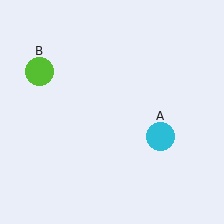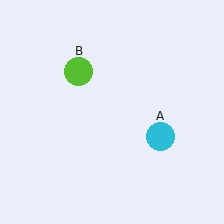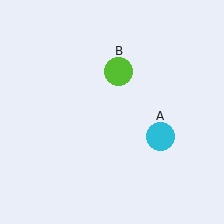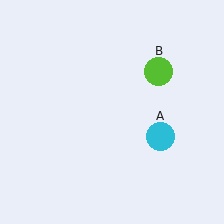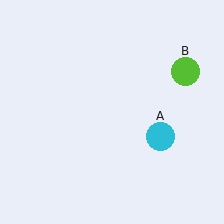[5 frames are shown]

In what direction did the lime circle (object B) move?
The lime circle (object B) moved right.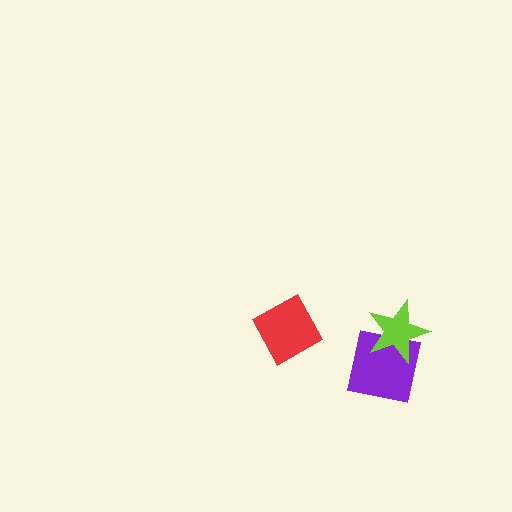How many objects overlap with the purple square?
1 object overlaps with the purple square.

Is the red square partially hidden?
No, no other shape covers it.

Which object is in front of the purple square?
The lime star is in front of the purple square.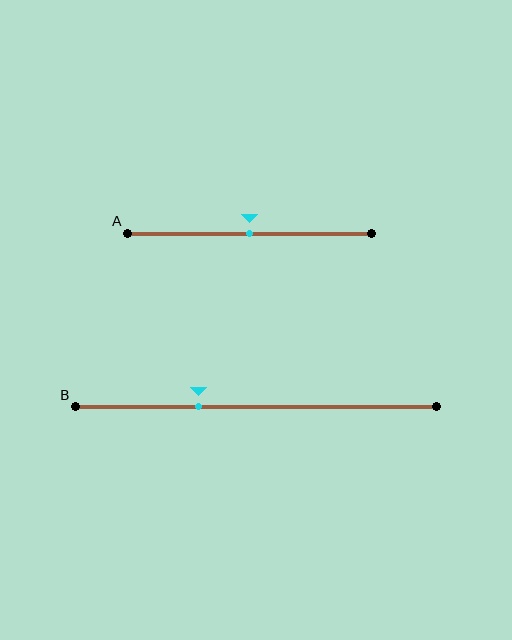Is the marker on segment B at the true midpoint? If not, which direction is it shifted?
No, the marker on segment B is shifted to the left by about 16% of the segment length.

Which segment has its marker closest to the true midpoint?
Segment A has its marker closest to the true midpoint.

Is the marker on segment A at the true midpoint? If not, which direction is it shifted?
Yes, the marker on segment A is at the true midpoint.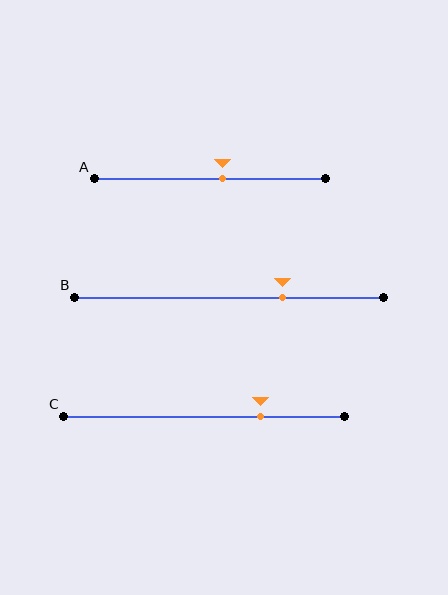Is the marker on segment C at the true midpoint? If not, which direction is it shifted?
No, the marker on segment C is shifted to the right by about 20% of the segment length.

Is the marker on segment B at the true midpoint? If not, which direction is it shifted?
No, the marker on segment B is shifted to the right by about 17% of the segment length.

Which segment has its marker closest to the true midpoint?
Segment A has its marker closest to the true midpoint.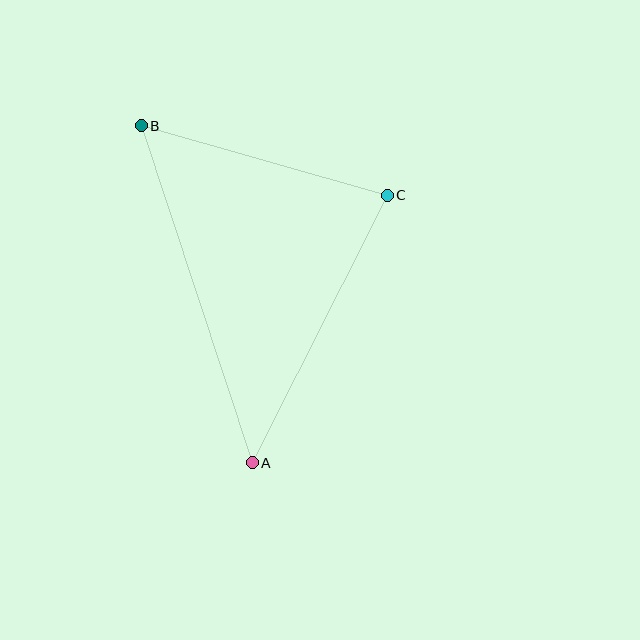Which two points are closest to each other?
Points B and C are closest to each other.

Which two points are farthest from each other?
Points A and B are farthest from each other.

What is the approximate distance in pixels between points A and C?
The distance between A and C is approximately 300 pixels.